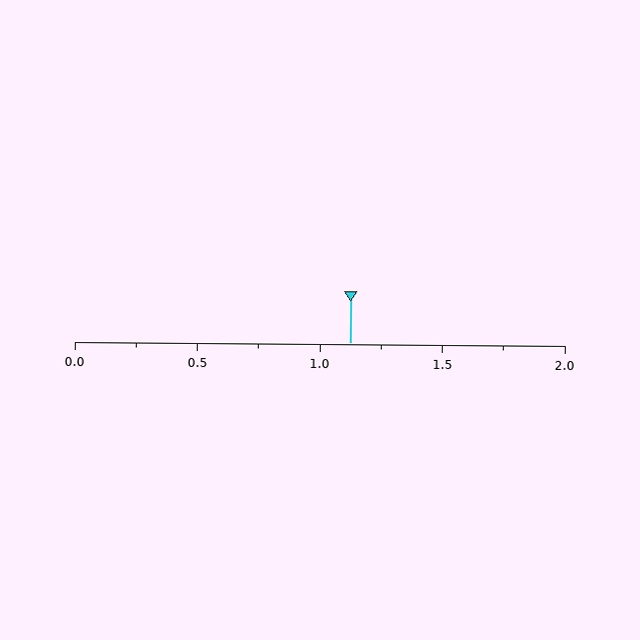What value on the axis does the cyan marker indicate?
The marker indicates approximately 1.12.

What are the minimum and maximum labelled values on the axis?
The axis runs from 0.0 to 2.0.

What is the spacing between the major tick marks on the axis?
The major ticks are spaced 0.5 apart.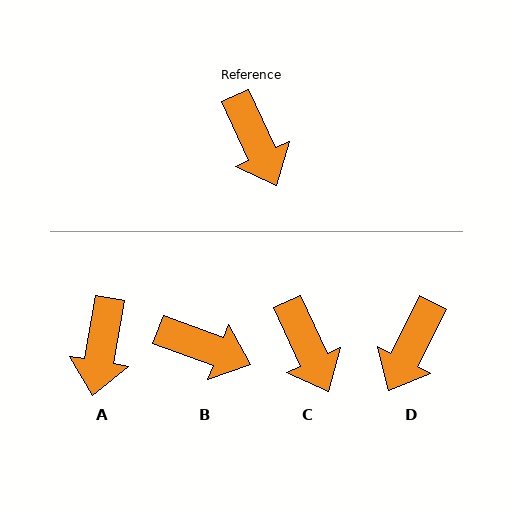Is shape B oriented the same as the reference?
No, it is off by about 45 degrees.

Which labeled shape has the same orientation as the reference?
C.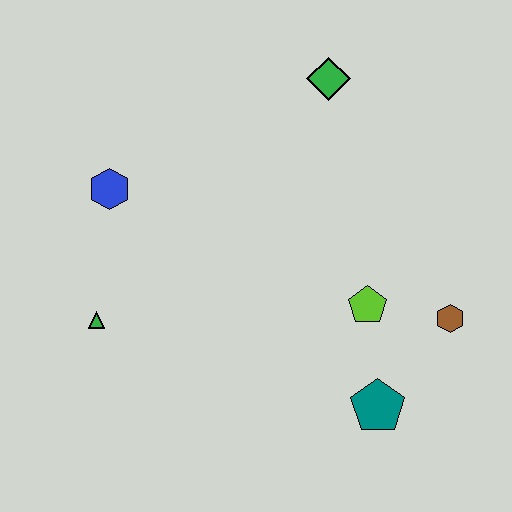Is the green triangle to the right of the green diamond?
No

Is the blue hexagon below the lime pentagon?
No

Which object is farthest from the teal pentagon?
The blue hexagon is farthest from the teal pentagon.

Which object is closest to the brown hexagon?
The lime pentagon is closest to the brown hexagon.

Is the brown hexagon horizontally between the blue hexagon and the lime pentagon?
No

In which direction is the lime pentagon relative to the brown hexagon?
The lime pentagon is to the left of the brown hexagon.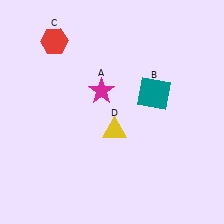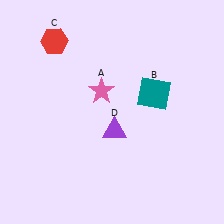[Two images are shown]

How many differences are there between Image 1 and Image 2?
There are 2 differences between the two images.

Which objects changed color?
A changed from magenta to pink. D changed from yellow to purple.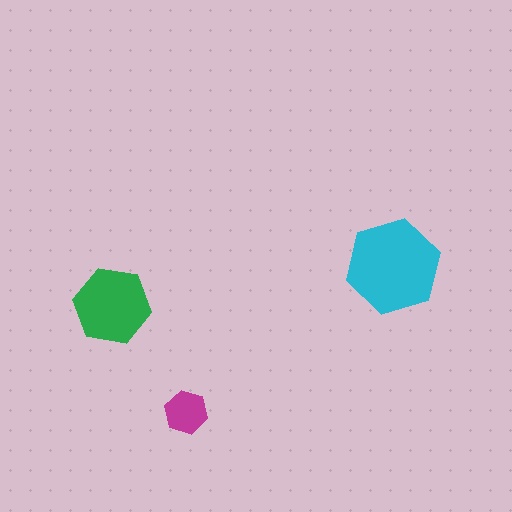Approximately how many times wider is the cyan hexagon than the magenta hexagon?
About 2 times wider.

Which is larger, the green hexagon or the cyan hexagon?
The cyan one.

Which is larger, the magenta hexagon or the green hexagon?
The green one.